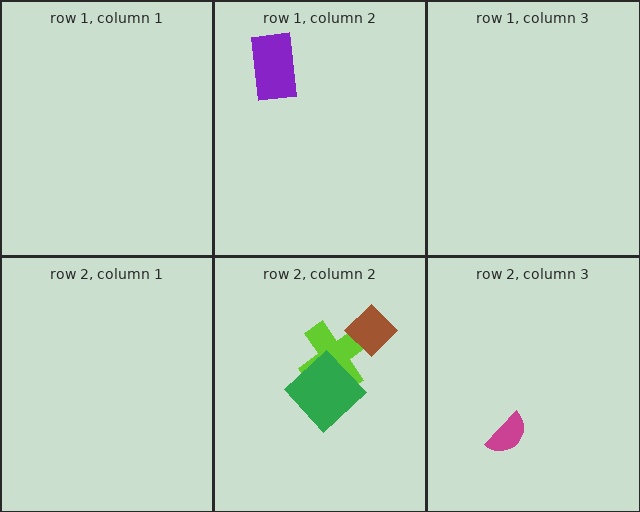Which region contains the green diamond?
The row 2, column 2 region.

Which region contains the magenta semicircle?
The row 2, column 3 region.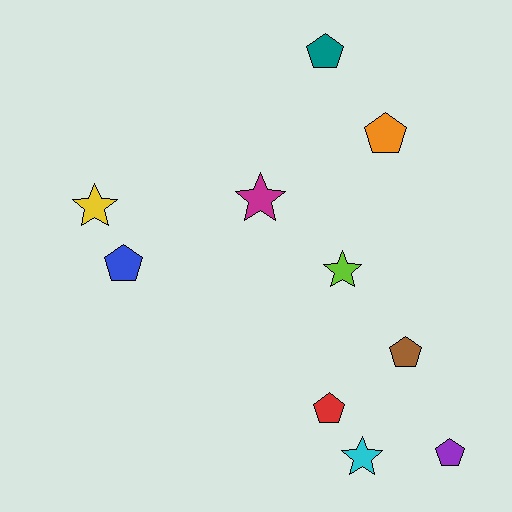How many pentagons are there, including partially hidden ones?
There are 6 pentagons.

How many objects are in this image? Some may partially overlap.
There are 10 objects.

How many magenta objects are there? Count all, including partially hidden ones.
There is 1 magenta object.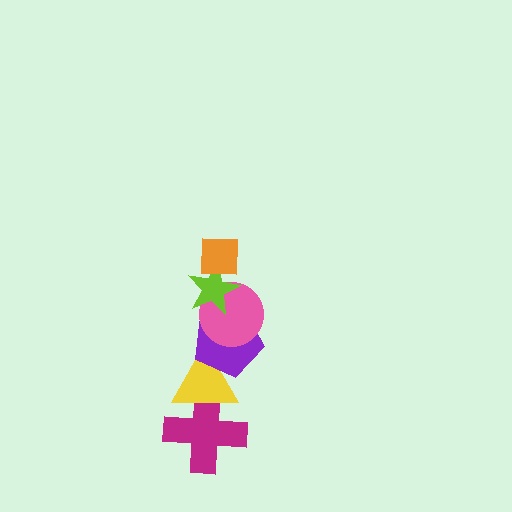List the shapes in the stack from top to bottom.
From top to bottom: the orange square, the lime star, the pink circle, the purple pentagon, the yellow triangle, the magenta cross.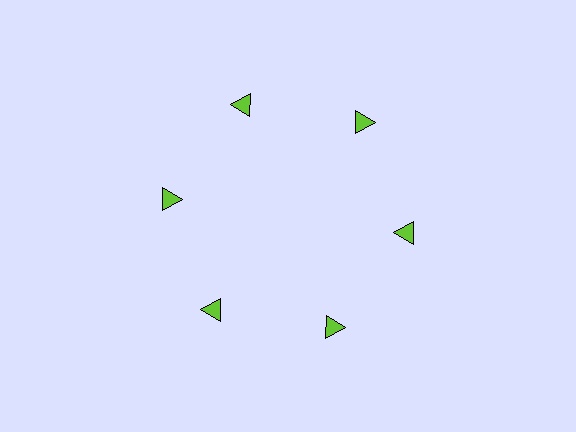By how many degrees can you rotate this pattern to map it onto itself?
The pattern maps onto itself every 60 degrees of rotation.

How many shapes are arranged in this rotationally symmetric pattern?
There are 6 shapes, arranged in 6 groups of 1.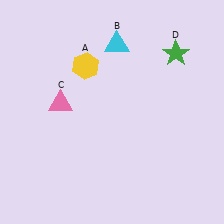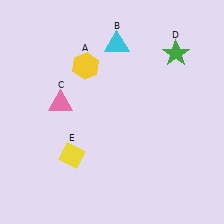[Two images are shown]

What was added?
A yellow diamond (E) was added in Image 2.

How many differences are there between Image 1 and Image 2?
There is 1 difference between the two images.